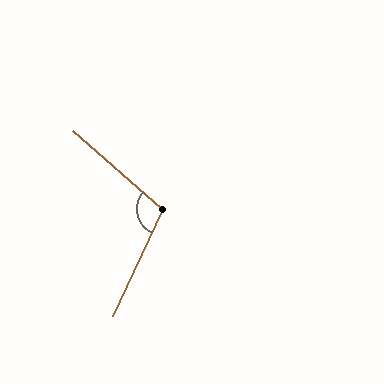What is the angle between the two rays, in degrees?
Approximately 106 degrees.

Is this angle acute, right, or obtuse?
It is obtuse.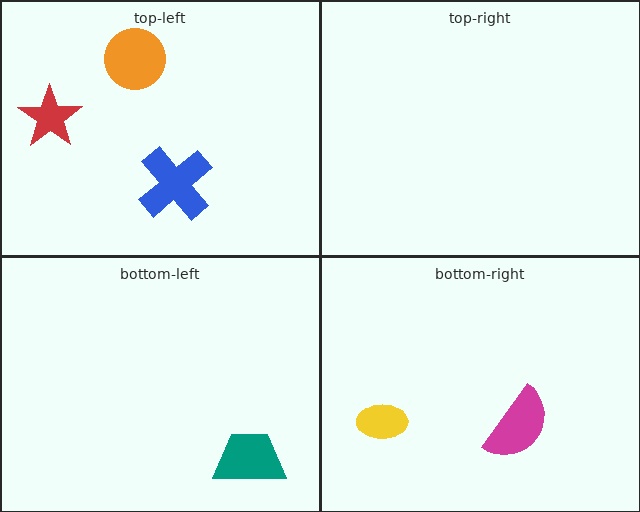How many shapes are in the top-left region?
3.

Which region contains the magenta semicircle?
The bottom-right region.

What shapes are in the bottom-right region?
The magenta semicircle, the yellow ellipse.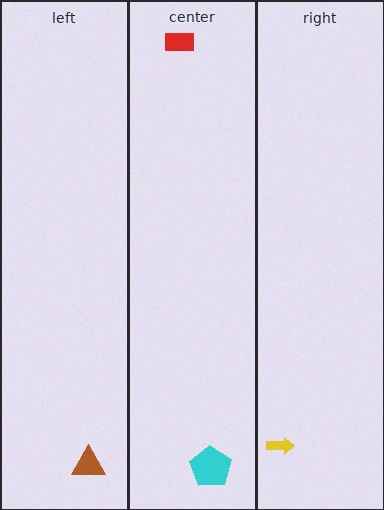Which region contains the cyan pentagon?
The center region.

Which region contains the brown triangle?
The left region.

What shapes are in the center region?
The red rectangle, the cyan pentagon.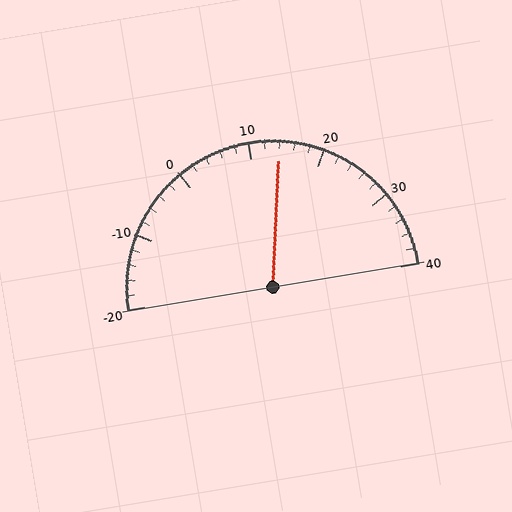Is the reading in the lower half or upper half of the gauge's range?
The reading is in the upper half of the range (-20 to 40).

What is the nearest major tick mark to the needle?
The nearest major tick mark is 10.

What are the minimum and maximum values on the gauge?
The gauge ranges from -20 to 40.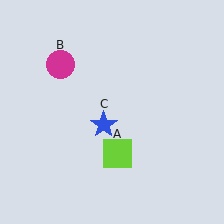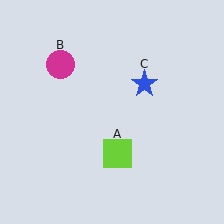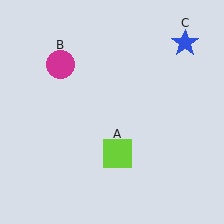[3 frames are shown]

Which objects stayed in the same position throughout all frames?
Lime square (object A) and magenta circle (object B) remained stationary.